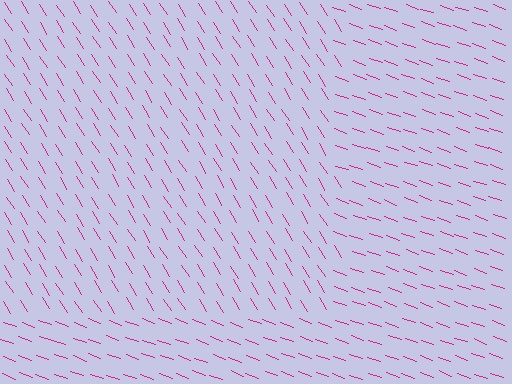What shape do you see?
I see a rectangle.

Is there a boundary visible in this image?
Yes, there is a texture boundary formed by a change in line orientation.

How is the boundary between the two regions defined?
The boundary is defined purely by a change in line orientation (approximately 38 degrees difference). All lines are the same color and thickness.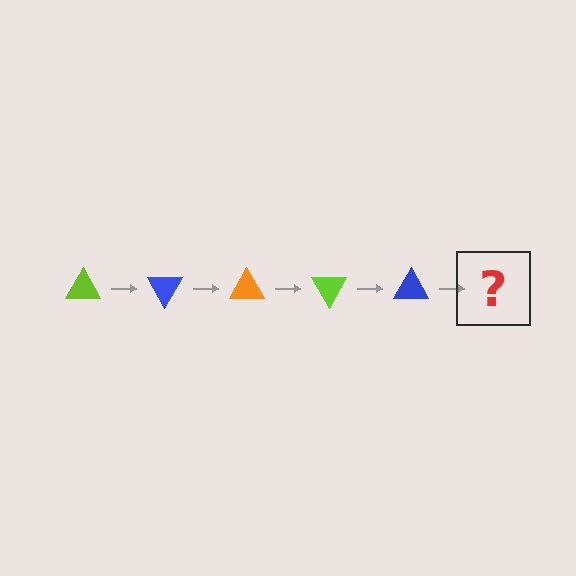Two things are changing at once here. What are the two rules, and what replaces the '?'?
The two rules are that it rotates 60 degrees each step and the color cycles through lime, blue, and orange. The '?' should be an orange triangle, rotated 300 degrees from the start.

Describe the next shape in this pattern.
It should be an orange triangle, rotated 300 degrees from the start.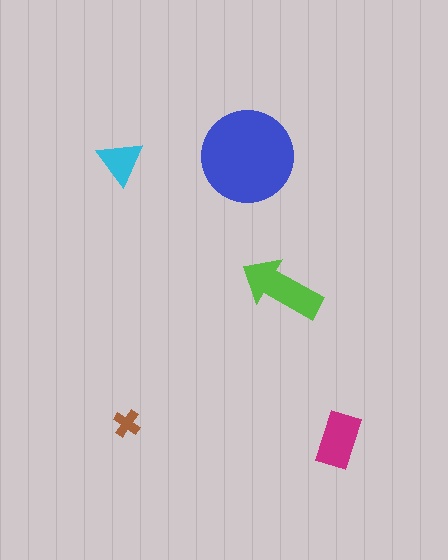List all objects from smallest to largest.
The brown cross, the cyan triangle, the magenta rectangle, the lime arrow, the blue circle.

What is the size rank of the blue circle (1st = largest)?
1st.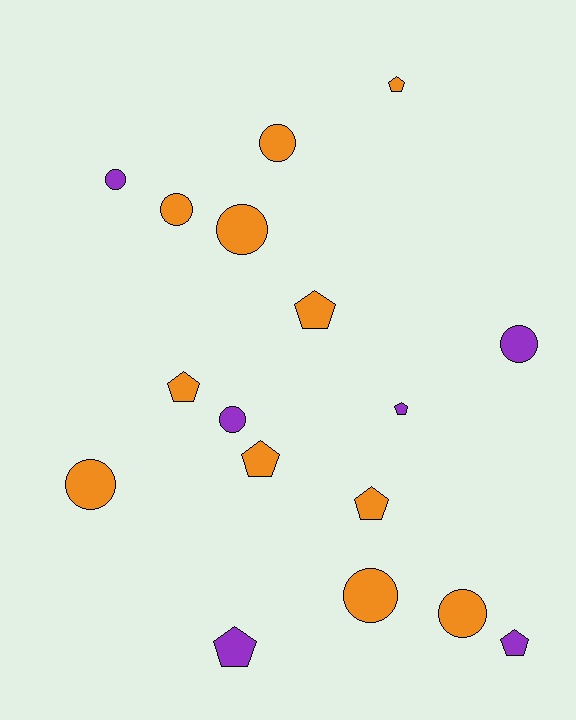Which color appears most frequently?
Orange, with 11 objects.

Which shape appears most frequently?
Circle, with 9 objects.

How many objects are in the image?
There are 17 objects.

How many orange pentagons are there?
There are 5 orange pentagons.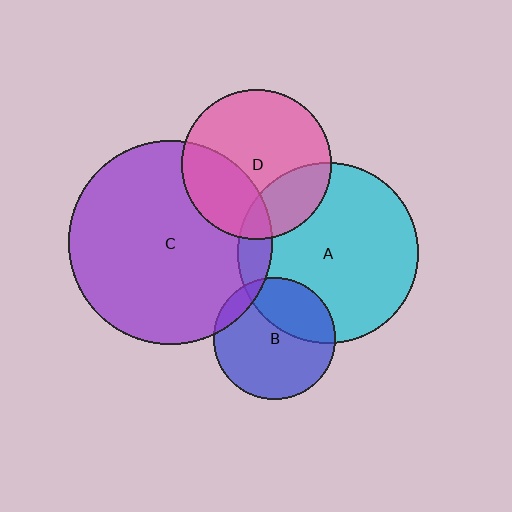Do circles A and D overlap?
Yes.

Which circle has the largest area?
Circle C (purple).